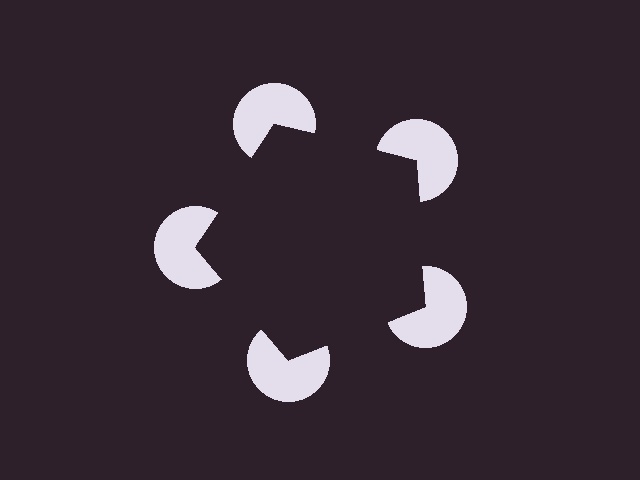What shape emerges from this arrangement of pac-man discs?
An illusory pentagon — its edges are inferred from the aligned wedge cuts in the pac-man discs, not physically drawn.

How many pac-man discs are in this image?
There are 5 — one at each vertex of the illusory pentagon.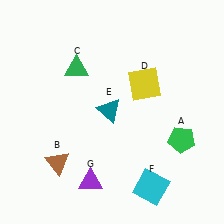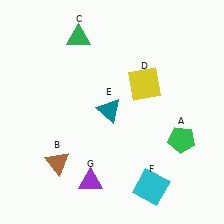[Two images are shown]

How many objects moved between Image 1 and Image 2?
1 object moved between the two images.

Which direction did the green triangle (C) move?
The green triangle (C) moved up.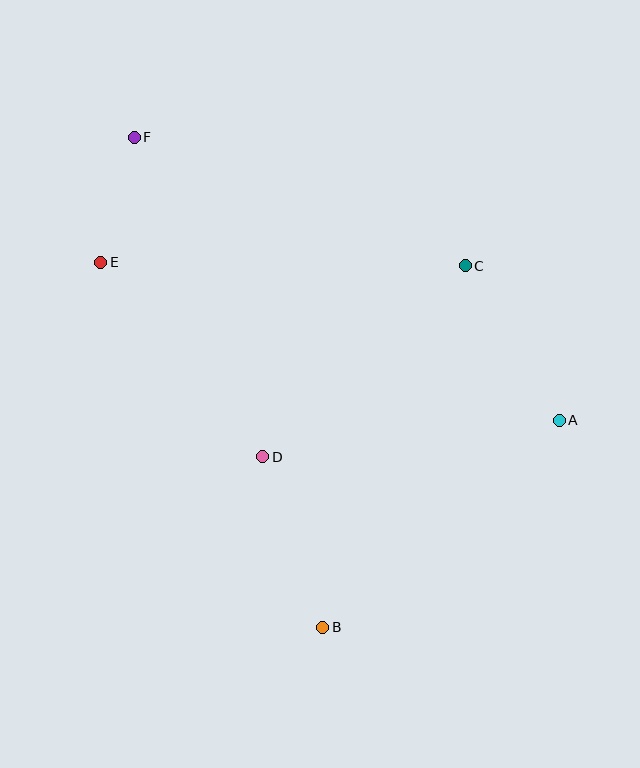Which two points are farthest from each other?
Points B and F are farthest from each other.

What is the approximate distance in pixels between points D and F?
The distance between D and F is approximately 344 pixels.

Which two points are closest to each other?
Points E and F are closest to each other.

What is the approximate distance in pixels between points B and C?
The distance between B and C is approximately 388 pixels.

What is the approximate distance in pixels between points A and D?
The distance between A and D is approximately 299 pixels.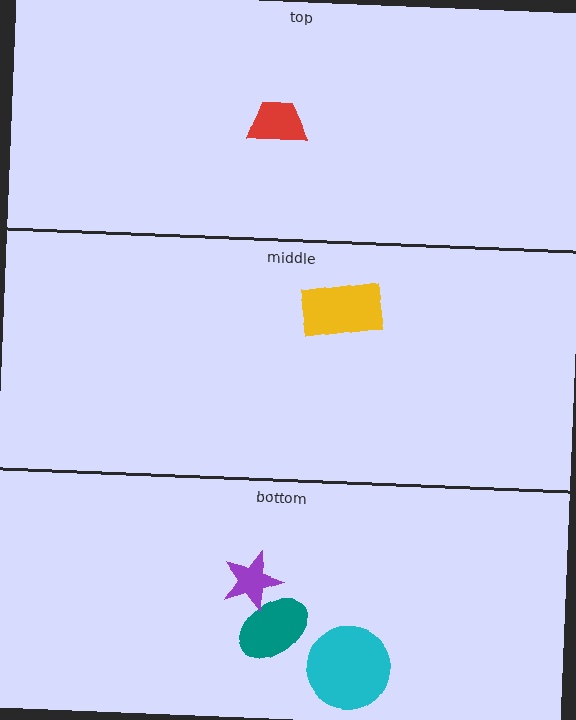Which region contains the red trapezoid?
The top region.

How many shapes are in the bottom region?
3.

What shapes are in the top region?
The red trapezoid.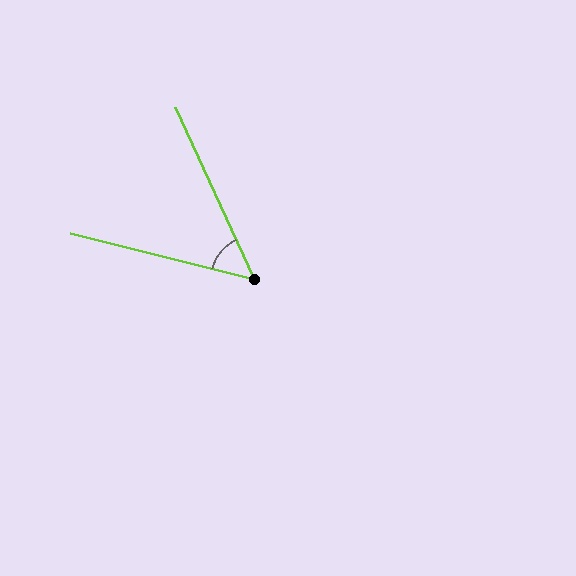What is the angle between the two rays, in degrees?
Approximately 51 degrees.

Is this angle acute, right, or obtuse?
It is acute.